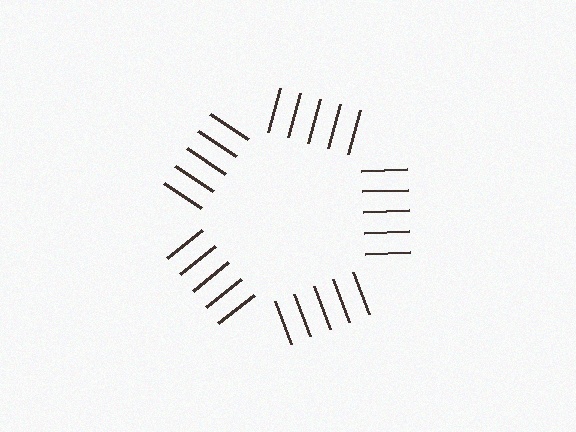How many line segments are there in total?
25 — 5 along each of the 5 edges.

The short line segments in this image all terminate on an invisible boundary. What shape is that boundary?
An illusory pentagon — the line segments terminate on its edges but no continuous stroke is drawn.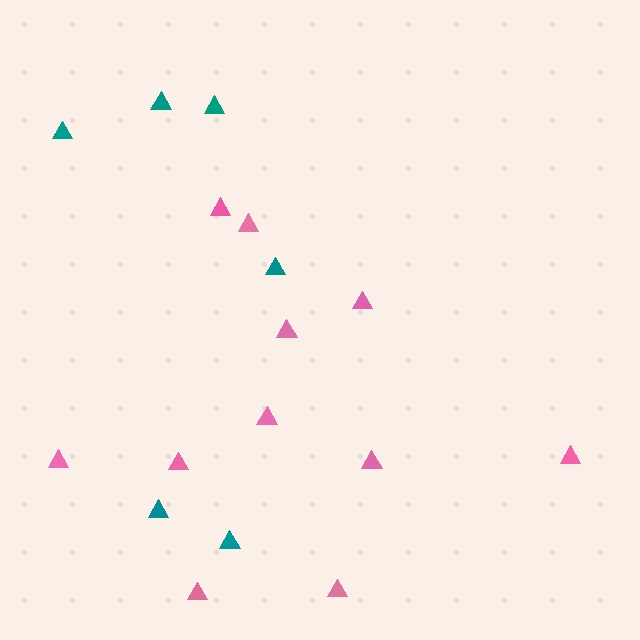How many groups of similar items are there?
There are 2 groups: one group of teal triangles (6) and one group of pink triangles (11).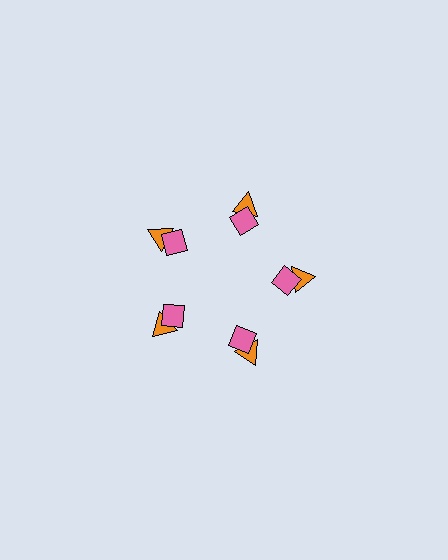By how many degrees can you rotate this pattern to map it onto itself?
The pattern maps onto itself every 72 degrees of rotation.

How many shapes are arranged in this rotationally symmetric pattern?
There are 10 shapes, arranged in 5 groups of 2.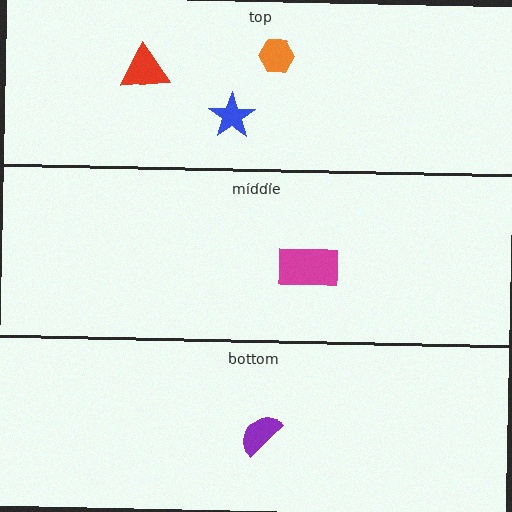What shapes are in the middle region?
The magenta rectangle.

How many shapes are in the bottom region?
1.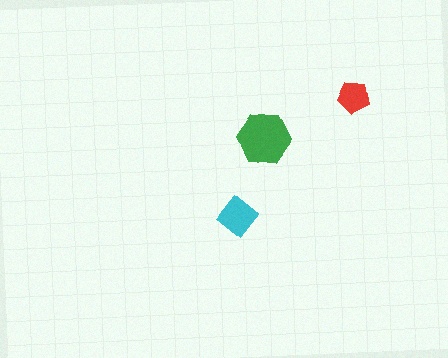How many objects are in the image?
There are 3 objects in the image.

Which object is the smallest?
The red pentagon.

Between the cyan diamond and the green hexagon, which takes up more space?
The green hexagon.